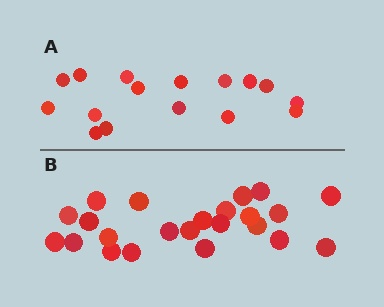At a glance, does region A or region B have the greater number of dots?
Region B (the bottom region) has more dots.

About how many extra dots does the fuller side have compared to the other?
Region B has roughly 8 or so more dots than region A.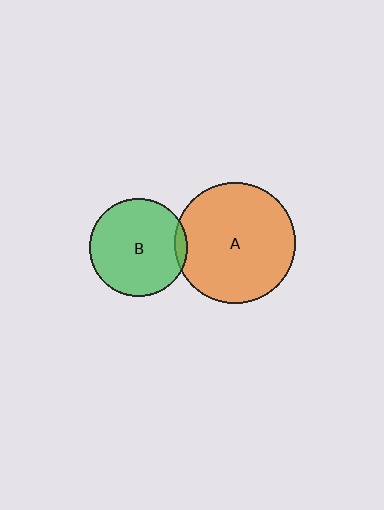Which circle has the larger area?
Circle A (orange).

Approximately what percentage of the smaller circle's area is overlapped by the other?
Approximately 5%.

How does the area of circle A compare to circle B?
Approximately 1.5 times.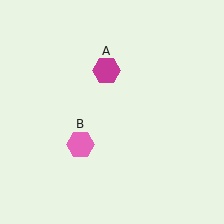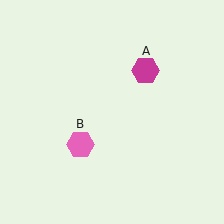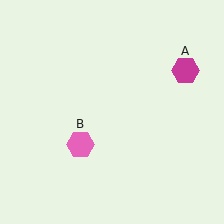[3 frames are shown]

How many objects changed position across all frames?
1 object changed position: magenta hexagon (object A).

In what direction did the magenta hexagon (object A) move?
The magenta hexagon (object A) moved right.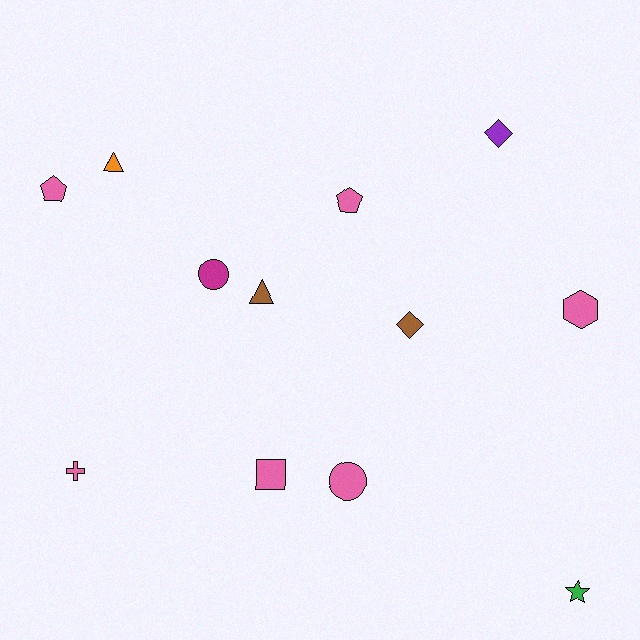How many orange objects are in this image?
There is 1 orange object.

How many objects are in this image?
There are 12 objects.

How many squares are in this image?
There is 1 square.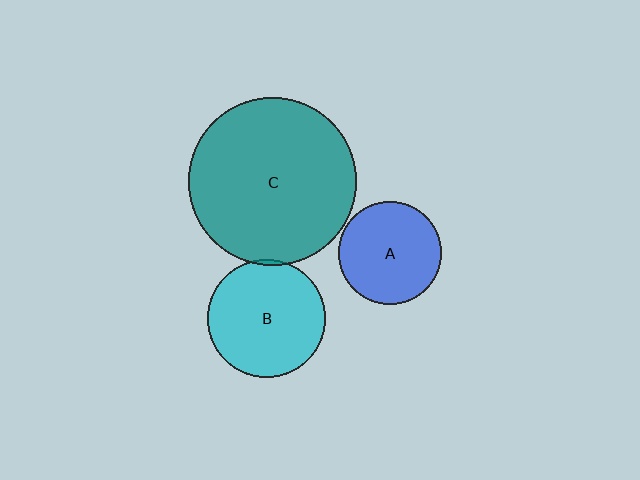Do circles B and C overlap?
Yes.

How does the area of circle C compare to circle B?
Approximately 2.0 times.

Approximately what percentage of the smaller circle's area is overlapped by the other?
Approximately 5%.